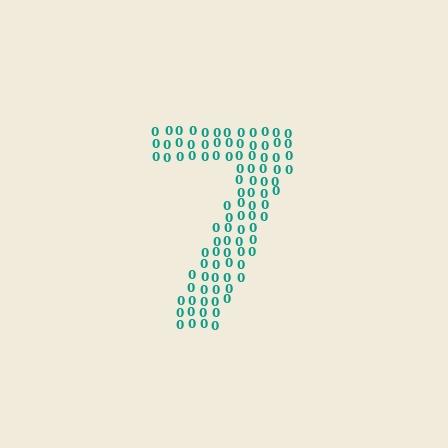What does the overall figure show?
The overall figure shows the digit 7.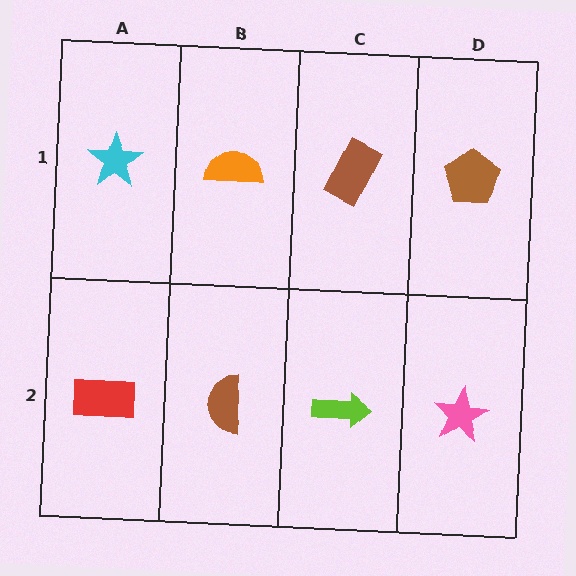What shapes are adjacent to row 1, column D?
A pink star (row 2, column D), a brown rectangle (row 1, column C).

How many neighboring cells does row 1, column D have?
2.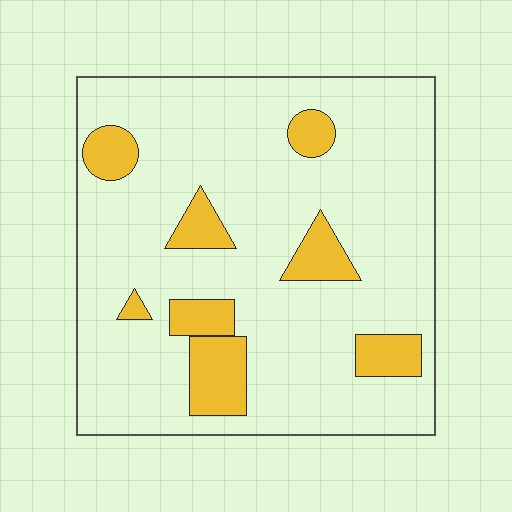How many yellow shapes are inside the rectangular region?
8.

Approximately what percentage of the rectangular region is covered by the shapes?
Approximately 15%.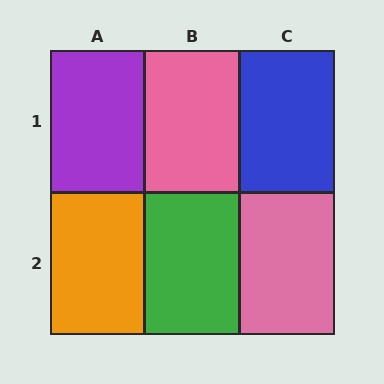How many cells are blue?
1 cell is blue.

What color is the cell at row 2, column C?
Pink.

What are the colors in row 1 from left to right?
Purple, pink, blue.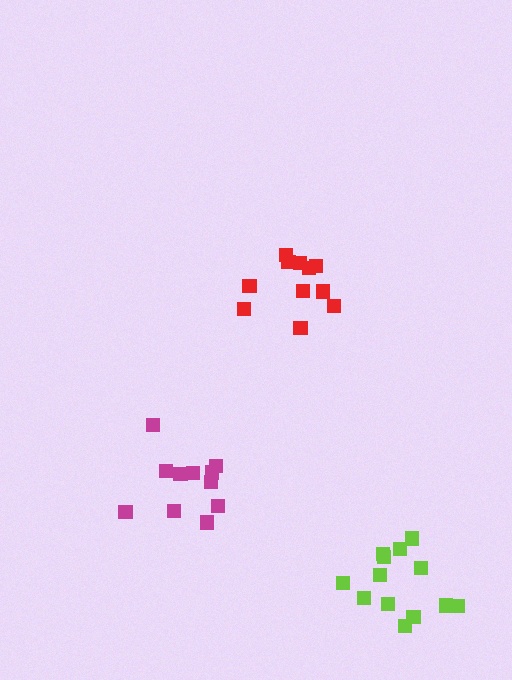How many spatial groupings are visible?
There are 3 spatial groupings.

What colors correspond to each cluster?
The clusters are colored: magenta, red, lime.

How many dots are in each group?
Group 1: 11 dots, Group 2: 11 dots, Group 3: 13 dots (35 total).